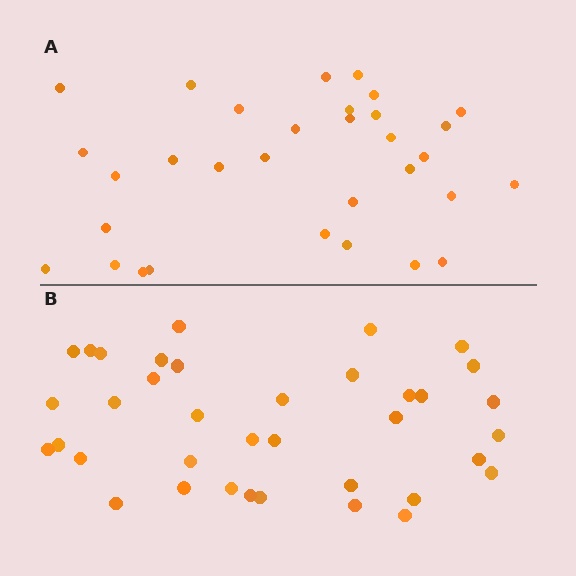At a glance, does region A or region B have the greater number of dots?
Region B (the bottom region) has more dots.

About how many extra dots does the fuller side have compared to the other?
Region B has about 5 more dots than region A.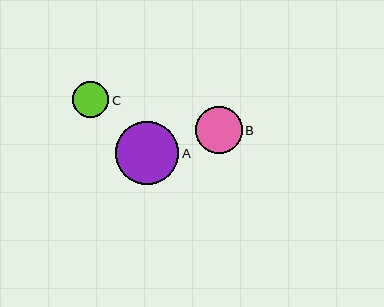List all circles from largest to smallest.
From largest to smallest: A, B, C.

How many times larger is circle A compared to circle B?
Circle A is approximately 1.3 times the size of circle B.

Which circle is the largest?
Circle A is the largest with a size of approximately 63 pixels.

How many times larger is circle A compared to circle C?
Circle A is approximately 1.7 times the size of circle C.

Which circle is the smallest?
Circle C is the smallest with a size of approximately 37 pixels.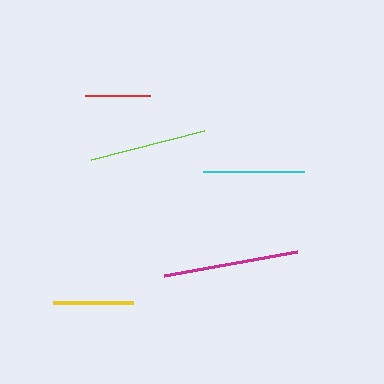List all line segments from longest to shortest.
From longest to shortest: magenta, lime, cyan, yellow, red.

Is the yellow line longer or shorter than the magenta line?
The magenta line is longer than the yellow line.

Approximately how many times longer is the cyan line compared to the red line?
The cyan line is approximately 1.5 times the length of the red line.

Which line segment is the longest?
The magenta line is the longest at approximately 135 pixels.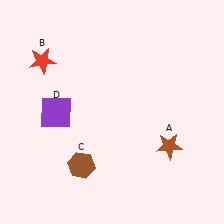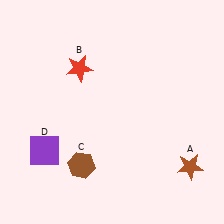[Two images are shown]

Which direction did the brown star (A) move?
The brown star (A) moved right.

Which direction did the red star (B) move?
The red star (B) moved right.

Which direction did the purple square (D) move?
The purple square (D) moved down.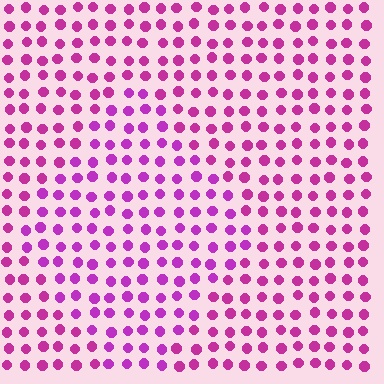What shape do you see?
I see a diamond.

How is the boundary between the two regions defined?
The boundary is defined purely by a slight shift in hue (about 19 degrees). Spacing, size, and orientation are identical on both sides.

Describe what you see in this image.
The image is filled with small magenta elements in a uniform arrangement. A diamond-shaped region is visible where the elements are tinted to a slightly different hue, forming a subtle color boundary.